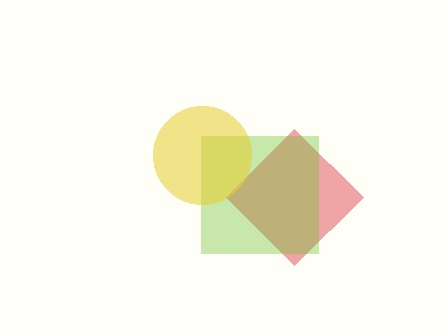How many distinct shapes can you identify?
There are 3 distinct shapes: a red diamond, a lime square, a yellow circle.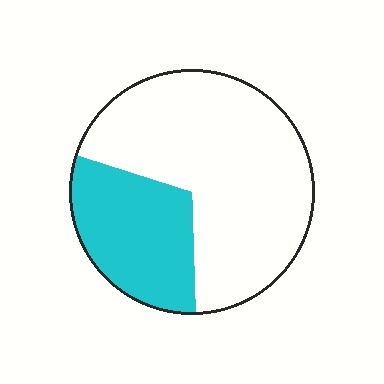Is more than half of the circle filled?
No.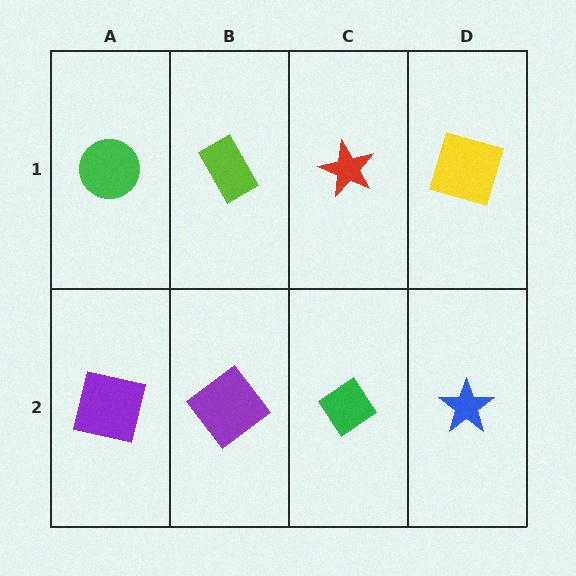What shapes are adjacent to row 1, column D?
A blue star (row 2, column D), a red star (row 1, column C).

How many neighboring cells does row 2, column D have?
2.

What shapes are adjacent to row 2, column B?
A lime rectangle (row 1, column B), a purple square (row 2, column A), a green diamond (row 2, column C).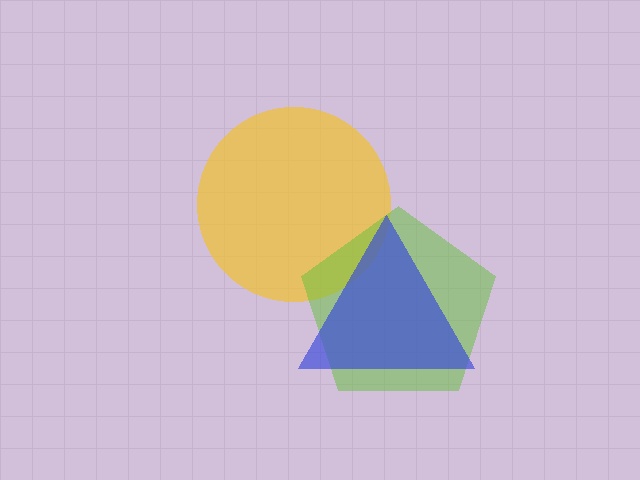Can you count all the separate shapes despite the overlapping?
Yes, there are 3 separate shapes.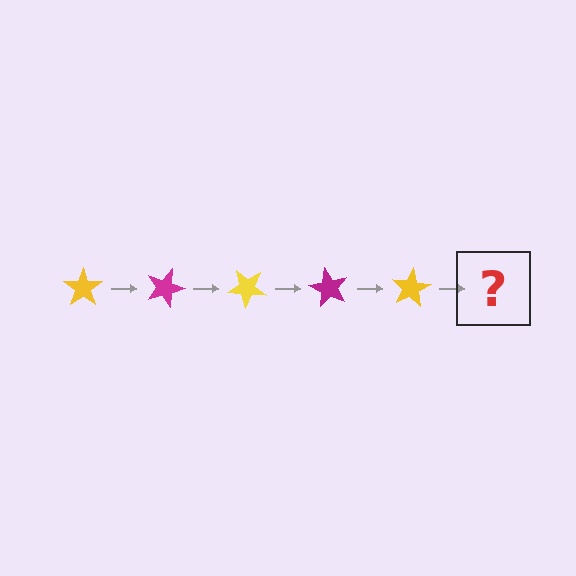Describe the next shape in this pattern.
It should be a magenta star, rotated 100 degrees from the start.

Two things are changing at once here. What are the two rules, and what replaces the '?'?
The two rules are that it rotates 20 degrees each step and the color cycles through yellow and magenta. The '?' should be a magenta star, rotated 100 degrees from the start.